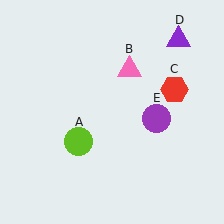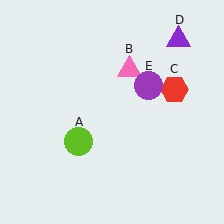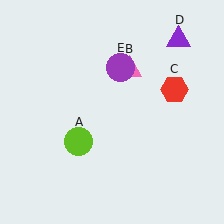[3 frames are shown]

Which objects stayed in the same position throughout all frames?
Lime circle (object A) and pink triangle (object B) and red hexagon (object C) and purple triangle (object D) remained stationary.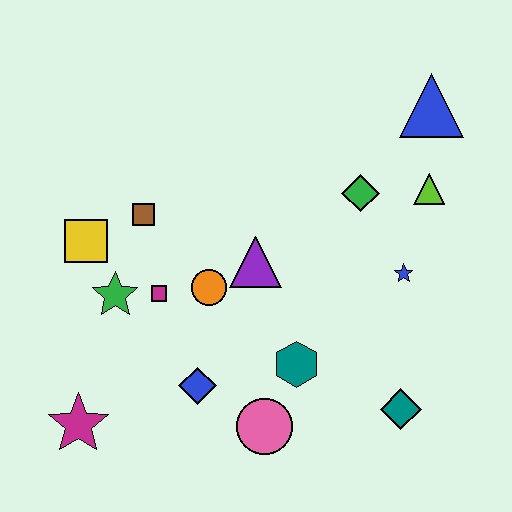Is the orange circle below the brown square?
Yes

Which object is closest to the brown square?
The yellow square is closest to the brown square.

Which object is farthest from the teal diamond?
The yellow square is farthest from the teal diamond.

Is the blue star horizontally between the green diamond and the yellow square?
No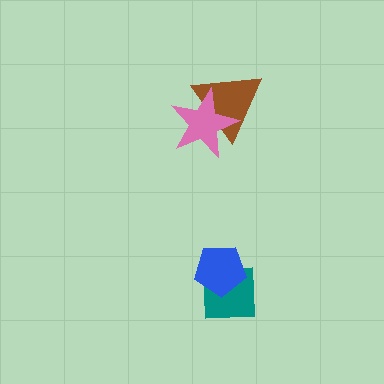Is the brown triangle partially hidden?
Yes, it is partially covered by another shape.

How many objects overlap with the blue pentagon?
1 object overlaps with the blue pentagon.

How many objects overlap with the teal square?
1 object overlaps with the teal square.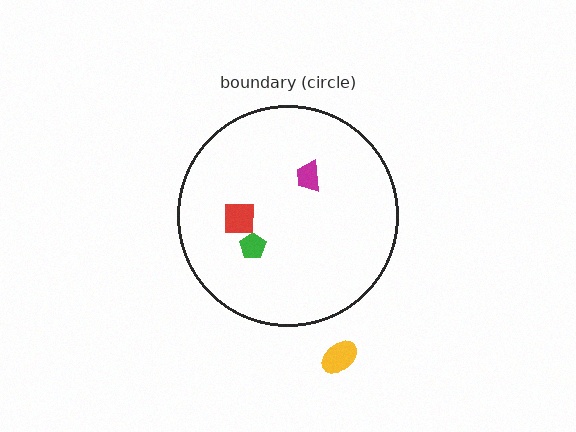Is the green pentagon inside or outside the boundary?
Inside.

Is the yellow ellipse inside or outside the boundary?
Outside.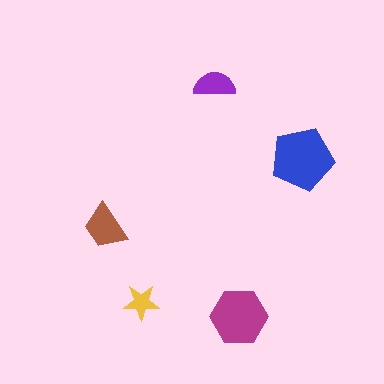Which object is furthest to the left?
The brown trapezoid is leftmost.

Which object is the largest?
The blue pentagon.